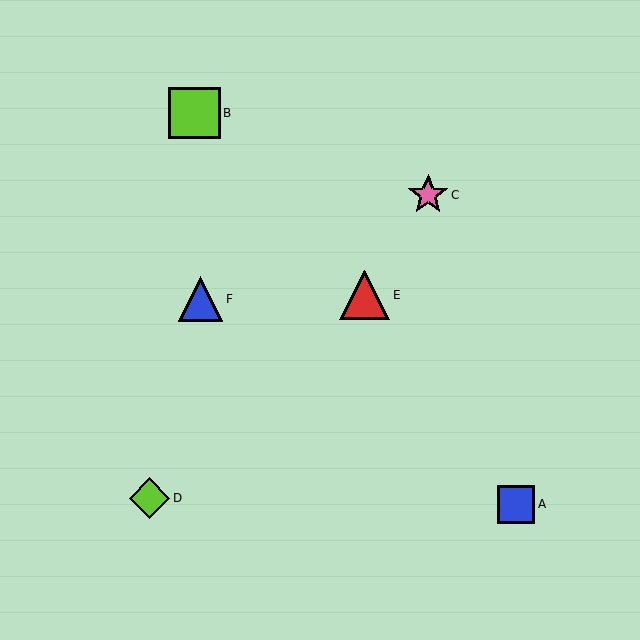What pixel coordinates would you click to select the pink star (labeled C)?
Click at (428, 195) to select the pink star C.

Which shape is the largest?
The lime square (labeled B) is the largest.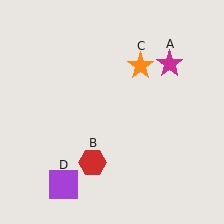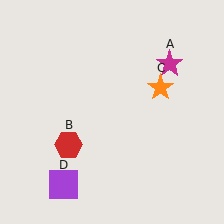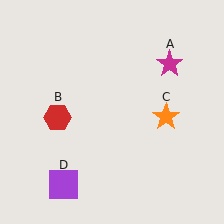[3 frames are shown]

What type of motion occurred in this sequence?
The red hexagon (object B), orange star (object C) rotated clockwise around the center of the scene.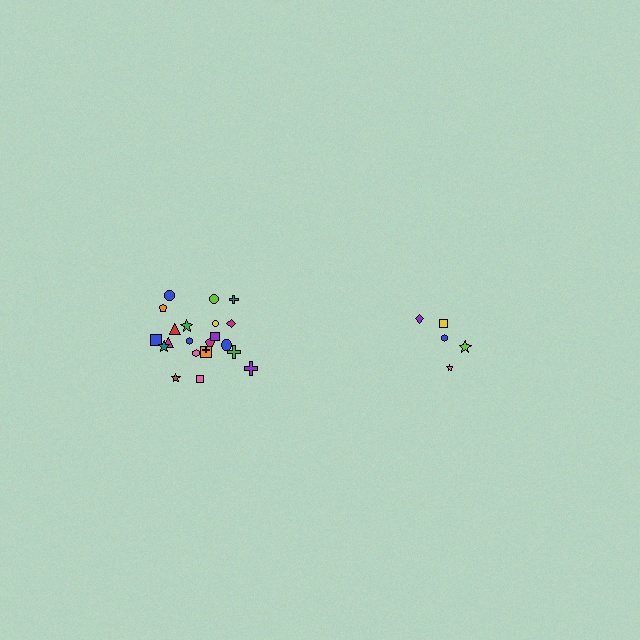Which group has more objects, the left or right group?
The left group.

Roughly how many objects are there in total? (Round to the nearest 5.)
Roughly 25 objects in total.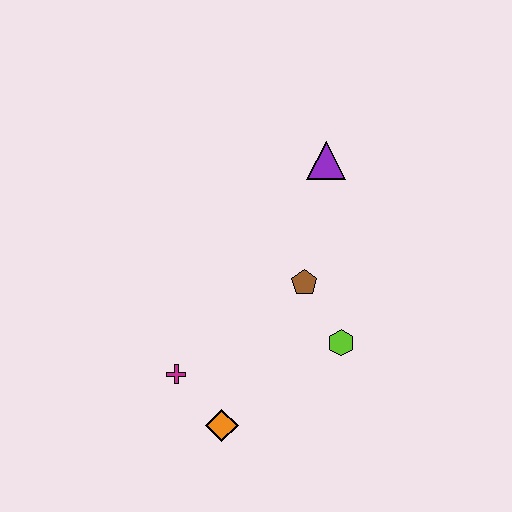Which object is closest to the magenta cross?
The orange diamond is closest to the magenta cross.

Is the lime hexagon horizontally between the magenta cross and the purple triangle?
No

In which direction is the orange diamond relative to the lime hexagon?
The orange diamond is to the left of the lime hexagon.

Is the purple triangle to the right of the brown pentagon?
Yes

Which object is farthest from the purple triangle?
The orange diamond is farthest from the purple triangle.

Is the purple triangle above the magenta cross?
Yes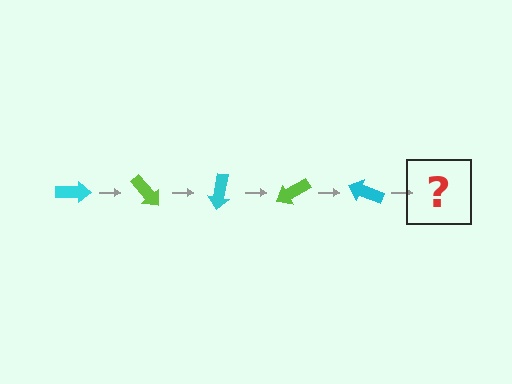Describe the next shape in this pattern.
It should be a lime arrow, rotated 250 degrees from the start.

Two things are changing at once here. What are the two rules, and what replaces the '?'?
The two rules are that it rotates 50 degrees each step and the color cycles through cyan and lime. The '?' should be a lime arrow, rotated 250 degrees from the start.